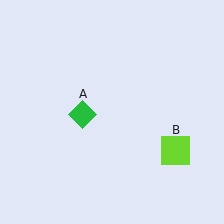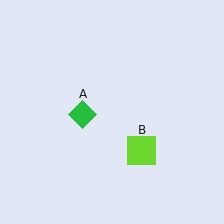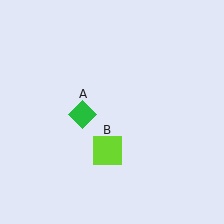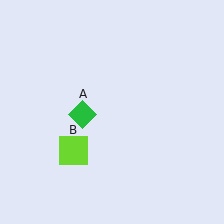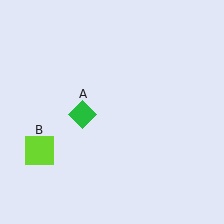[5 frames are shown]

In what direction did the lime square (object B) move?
The lime square (object B) moved left.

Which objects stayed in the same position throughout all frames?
Green diamond (object A) remained stationary.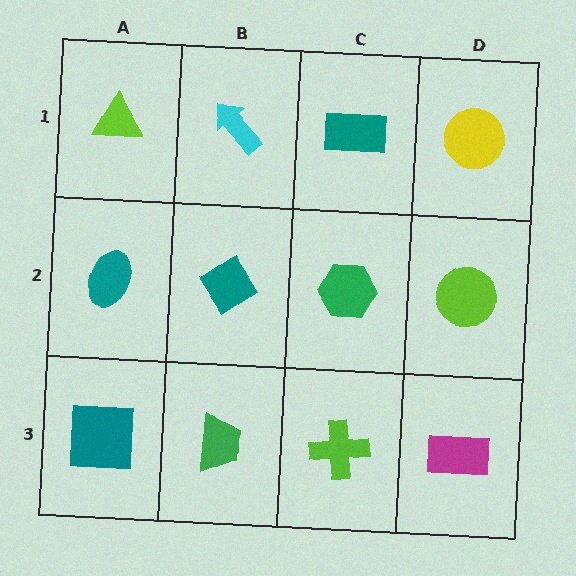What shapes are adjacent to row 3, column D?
A lime circle (row 2, column D), a lime cross (row 3, column C).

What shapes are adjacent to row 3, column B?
A teal diamond (row 2, column B), a teal square (row 3, column A), a lime cross (row 3, column C).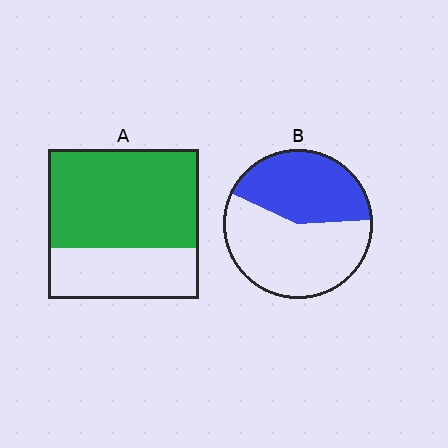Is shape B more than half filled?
No.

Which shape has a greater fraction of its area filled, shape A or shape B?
Shape A.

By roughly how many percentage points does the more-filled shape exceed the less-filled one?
By roughly 25 percentage points (A over B).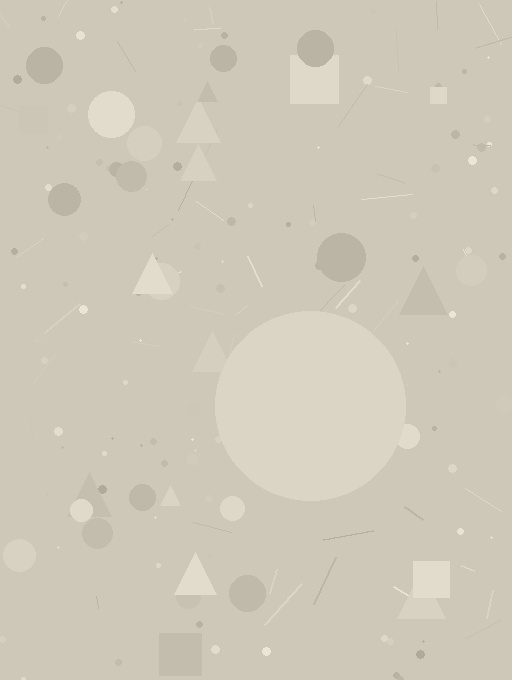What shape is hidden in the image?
A circle is hidden in the image.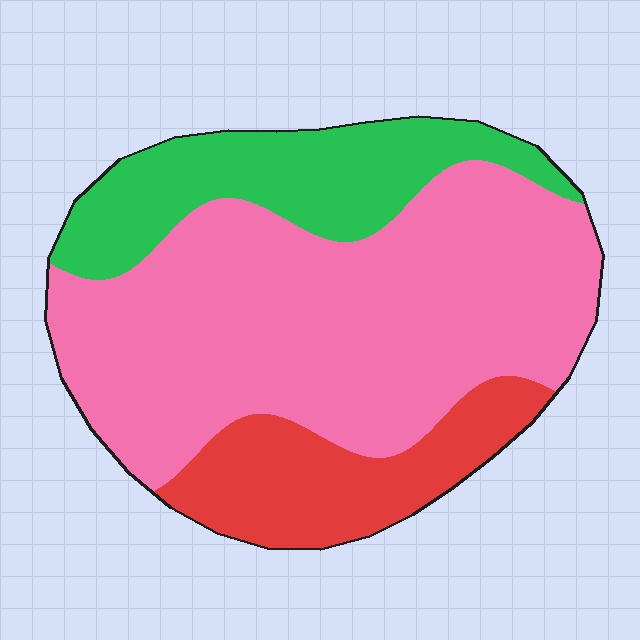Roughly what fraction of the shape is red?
Red takes up about one sixth (1/6) of the shape.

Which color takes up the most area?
Pink, at roughly 60%.